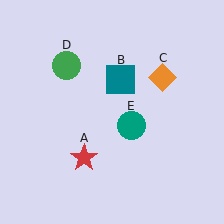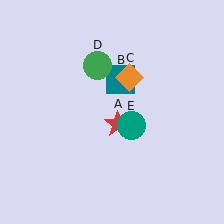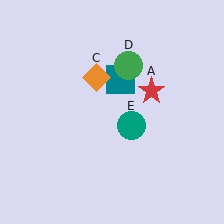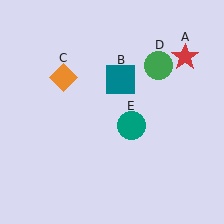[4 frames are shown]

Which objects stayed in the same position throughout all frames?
Teal square (object B) and teal circle (object E) remained stationary.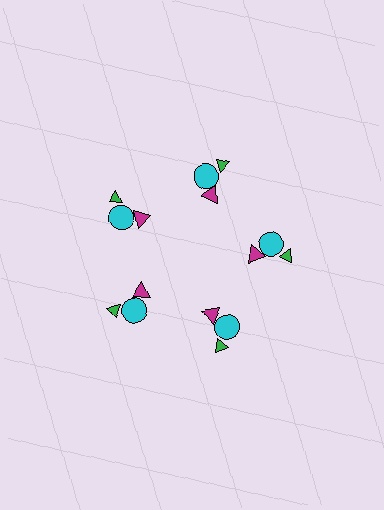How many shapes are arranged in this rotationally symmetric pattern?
There are 15 shapes, arranged in 5 groups of 3.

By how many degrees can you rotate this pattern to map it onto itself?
The pattern maps onto itself every 72 degrees of rotation.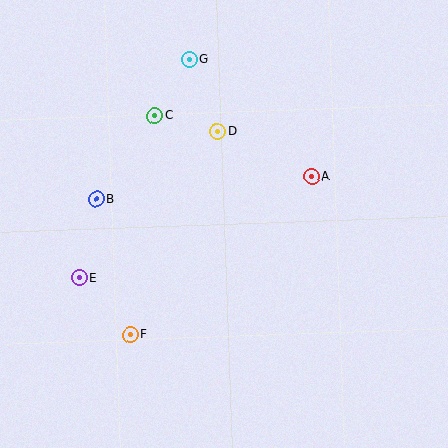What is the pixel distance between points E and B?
The distance between E and B is 81 pixels.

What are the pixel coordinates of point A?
Point A is at (312, 177).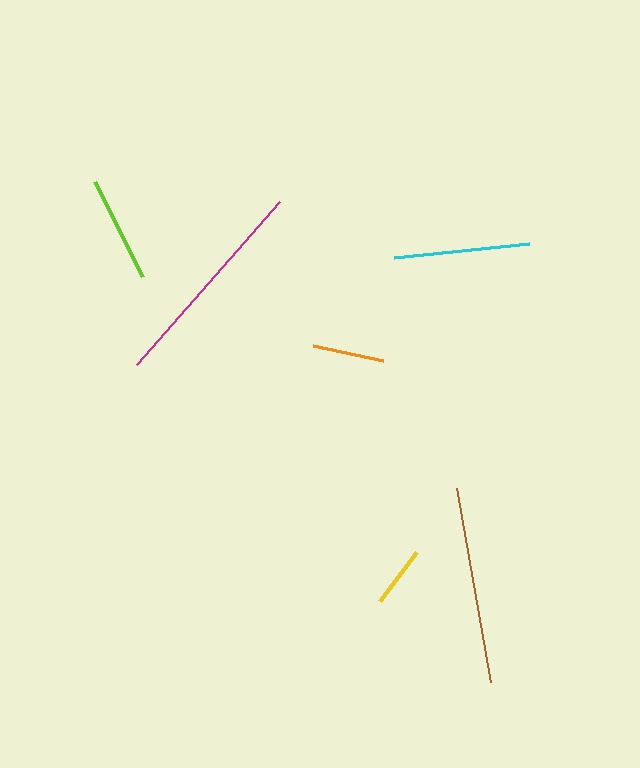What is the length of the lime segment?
The lime segment is approximately 106 pixels long.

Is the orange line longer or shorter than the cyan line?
The cyan line is longer than the orange line.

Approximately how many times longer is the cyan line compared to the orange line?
The cyan line is approximately 1.9 times the length of the orange line.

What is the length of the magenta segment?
The magenta segment is approximately 217 pixels long.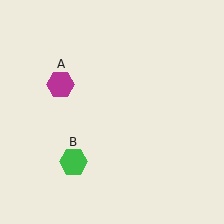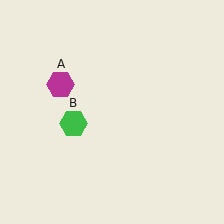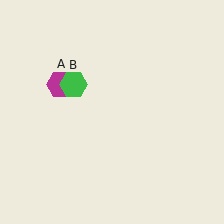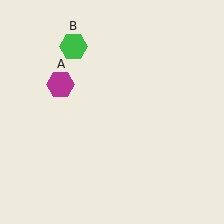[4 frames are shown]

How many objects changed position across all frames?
1 object changed position: green hexagon (object B).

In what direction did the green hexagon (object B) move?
The green hexagon (object B) moved up.